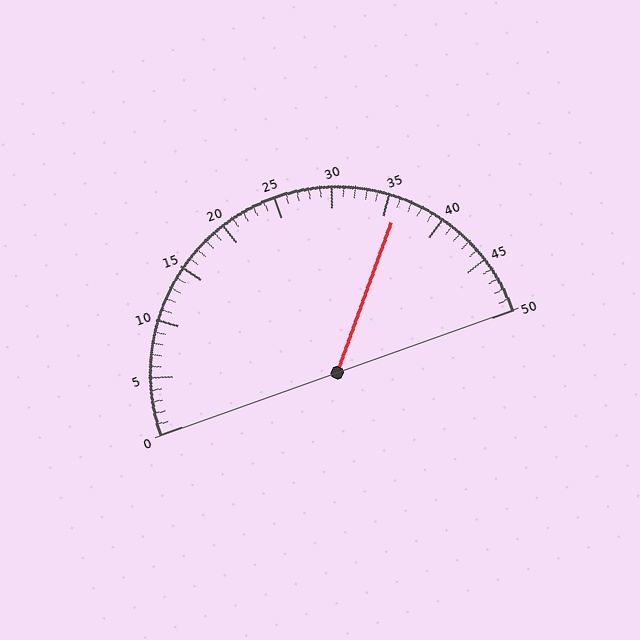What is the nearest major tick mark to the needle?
The nearest major tick mark is 35.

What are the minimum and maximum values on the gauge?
The gauge ranges from 0 to 50.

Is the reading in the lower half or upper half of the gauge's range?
The reading is in the upper half of the range (0 to 50).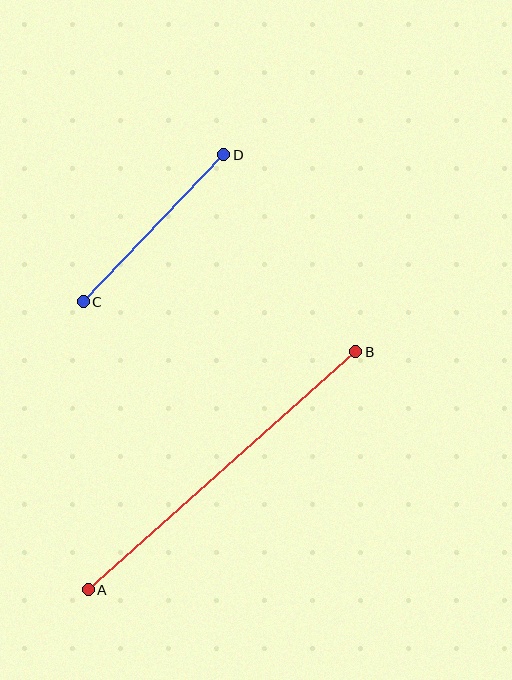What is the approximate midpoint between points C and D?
The midpoint is at approximately (154, 228) pixels.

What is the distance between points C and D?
The distance is approximately 203 pixels.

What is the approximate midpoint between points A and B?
The midpoint is at approximately (222, 471) pixels.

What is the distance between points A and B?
The distance is approximately 358 pixels.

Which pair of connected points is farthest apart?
Points A and B are farthest apart.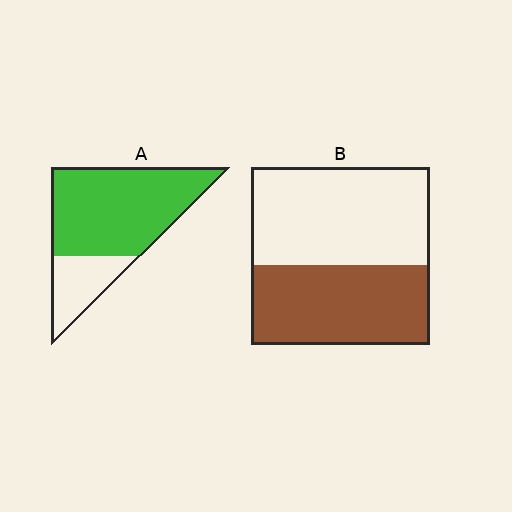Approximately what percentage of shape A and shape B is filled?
A is approximately 75% and B is approximately 45%.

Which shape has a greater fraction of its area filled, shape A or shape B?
Shape A.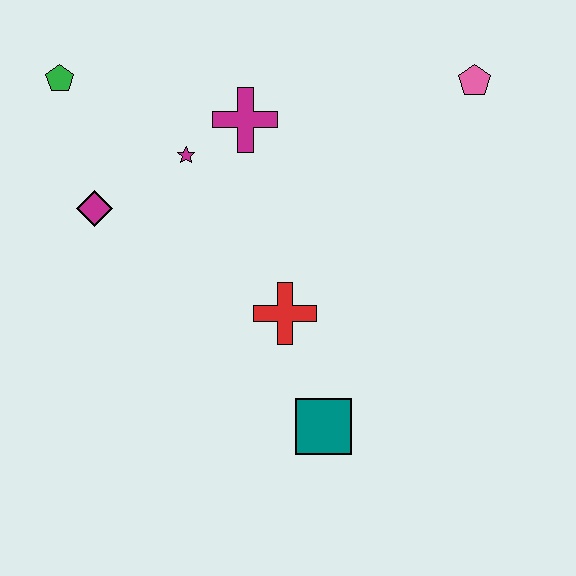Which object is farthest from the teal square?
The green pentagon is farthest from the teal square.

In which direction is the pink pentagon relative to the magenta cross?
The pink pentagon is to the right of the magenta cross.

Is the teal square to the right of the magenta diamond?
Yes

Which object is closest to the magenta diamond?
The magenta star is closest to the magenta diamond.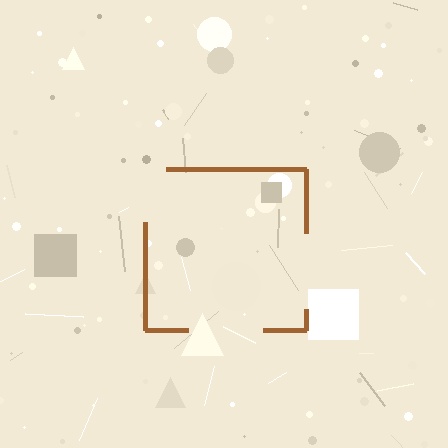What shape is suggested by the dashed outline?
The dashed outline suggests a square.